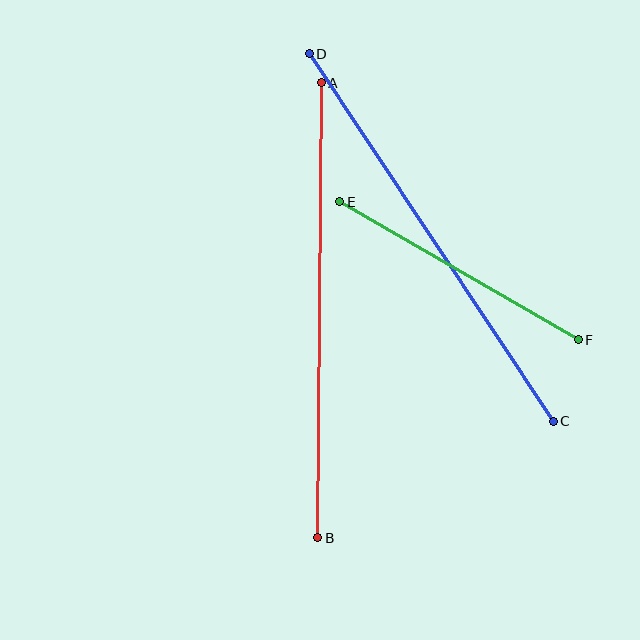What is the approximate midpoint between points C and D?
The midpoint is at approximately (431, 238) pixels.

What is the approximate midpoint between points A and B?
The midpoint is at approximately (319, 310) pixels.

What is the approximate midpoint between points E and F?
The midpoint is at approximately (459, 271) pixels.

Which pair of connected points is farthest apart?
Points A and B are farthest apart.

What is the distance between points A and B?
The distance is approximately 455 pixels.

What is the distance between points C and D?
The distance is approximately 441 pixels.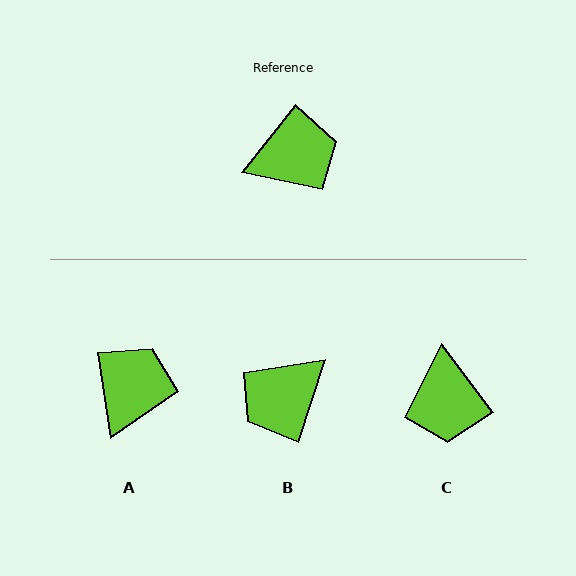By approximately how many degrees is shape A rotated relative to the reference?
Approximately 47 degrees counter-clockwise.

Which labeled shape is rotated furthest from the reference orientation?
B, about 159 degrees away.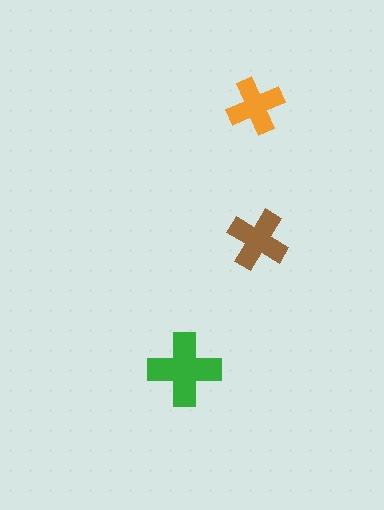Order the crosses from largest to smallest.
the green one, the brown one, the orange one.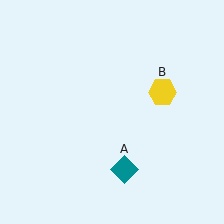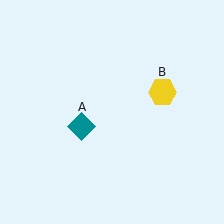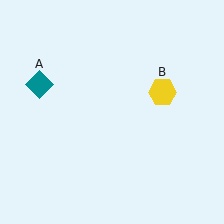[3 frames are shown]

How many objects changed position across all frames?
1 object changed position: teal diamond (object A).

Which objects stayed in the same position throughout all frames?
Yellow hexagon (object B) remained stationary.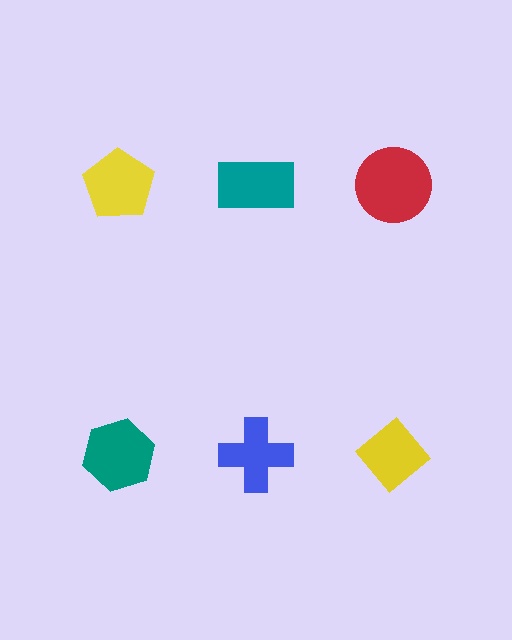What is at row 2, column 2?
A blue cross.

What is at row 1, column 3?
A red circle.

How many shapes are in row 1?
3 shapes.